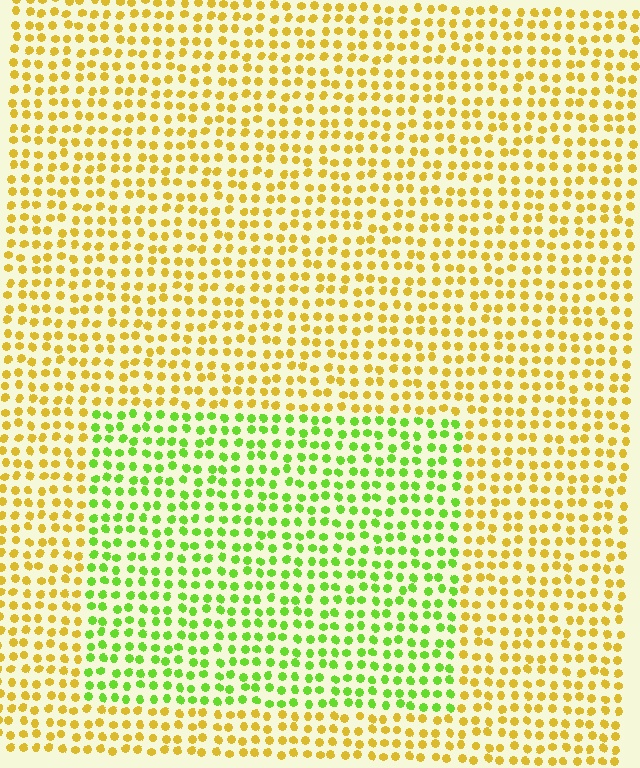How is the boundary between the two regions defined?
The boundary is defined purely by a slight shift in hue (about 52 degrees). Spacing, size, and orientation are identical on both sides.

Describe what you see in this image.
The image is filled with small yellow elements in a uniform arrangement. A rectangle-shaped region is visible where the elements are tinted to a slightly different hue, forming a subtle color boundary.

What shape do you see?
I see a rectangle.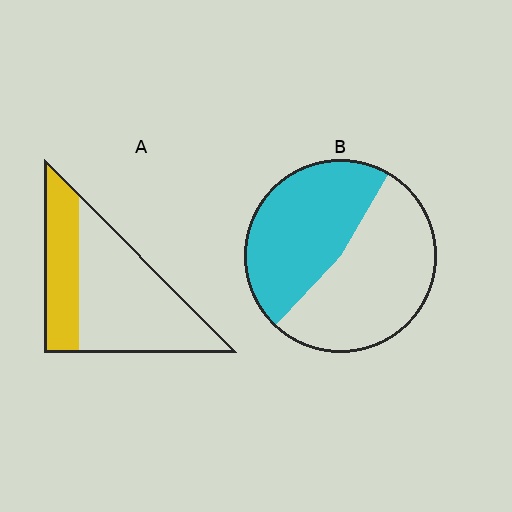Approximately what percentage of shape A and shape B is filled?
A is approximately 35% and B is approximately 45%.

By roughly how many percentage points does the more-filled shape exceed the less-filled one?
By roughly 15 percentage points (B over A).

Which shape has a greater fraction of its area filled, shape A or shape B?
Shape B.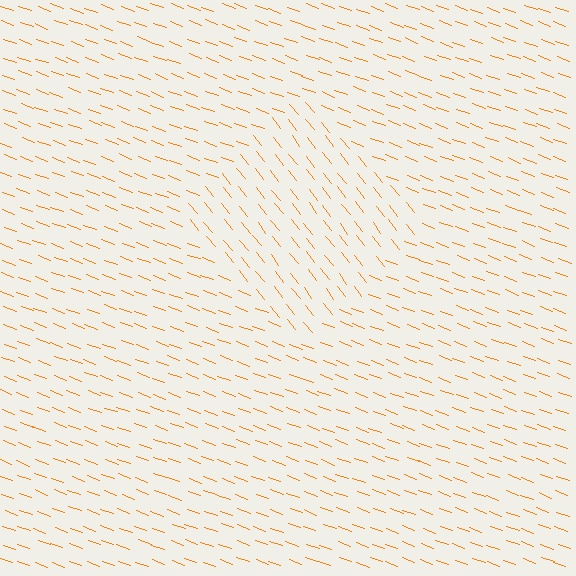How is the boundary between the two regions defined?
The boundary is defined purely by a change in line orientation (approximately 32 degrees difference). All lines are the same color and thickness.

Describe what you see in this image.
The image is filled with small orange line segments. A diamond region in the image has lines oriented differently from the surrounding lines, creating a visible texture boundary.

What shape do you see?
I see a diamond.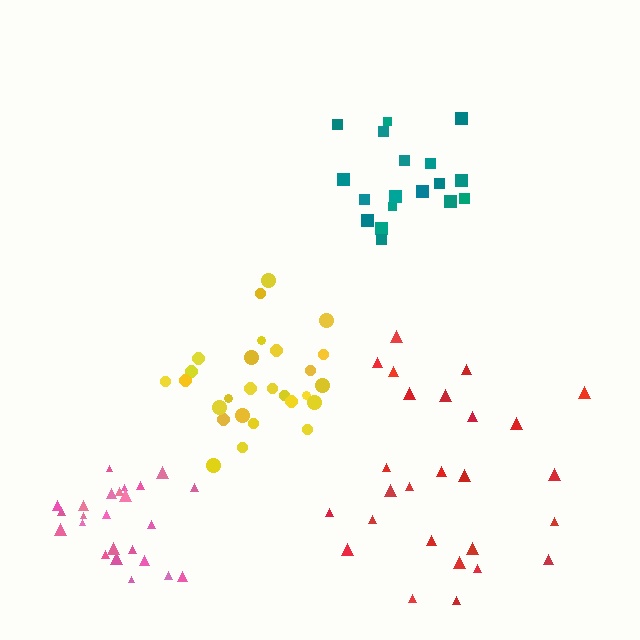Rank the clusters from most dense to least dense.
pink, teal, yellow, red.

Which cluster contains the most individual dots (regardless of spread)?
Yellow (27).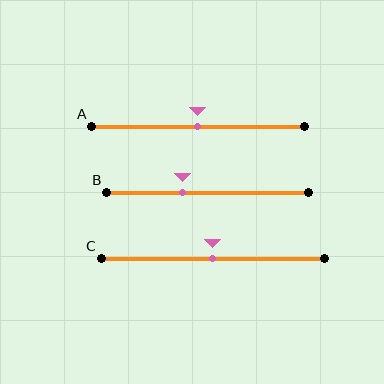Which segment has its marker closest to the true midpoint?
Segment A has its marker closest to the true midpoint.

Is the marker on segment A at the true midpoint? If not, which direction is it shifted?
Yes, the marker on segment A is at the true midpoint.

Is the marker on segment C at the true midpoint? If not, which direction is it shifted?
Yes, the marker on segment C is at the true midpoint.